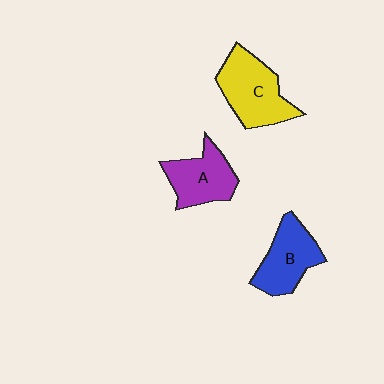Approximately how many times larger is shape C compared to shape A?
Approximately 1.3 times.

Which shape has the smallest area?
Shape A (purple).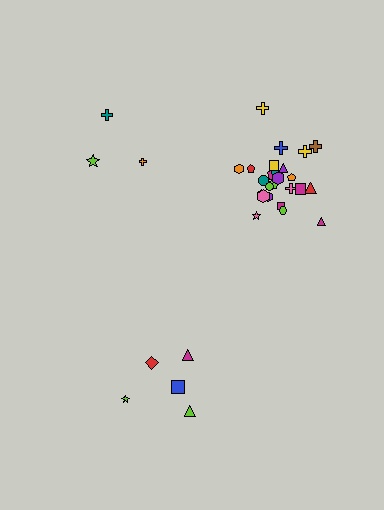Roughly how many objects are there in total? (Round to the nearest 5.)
Roughly 35 objects in total.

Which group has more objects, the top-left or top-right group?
The top-right group.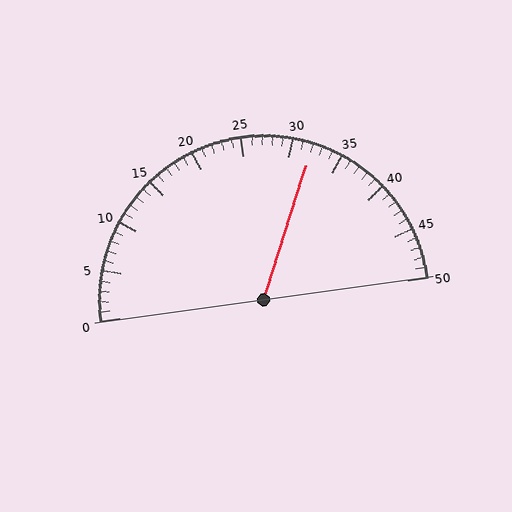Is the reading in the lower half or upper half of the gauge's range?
The reading is in the upper half of the range (0 to 50).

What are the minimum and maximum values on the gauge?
The gauge ranges from 0 to 50.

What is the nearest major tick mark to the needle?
The nearest major tick mark is 30.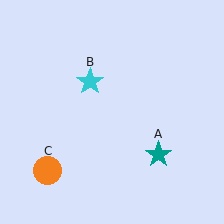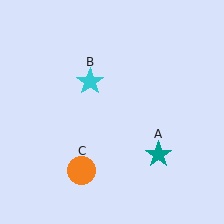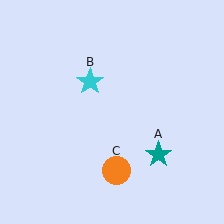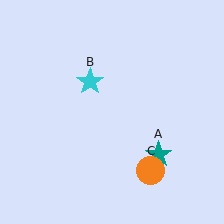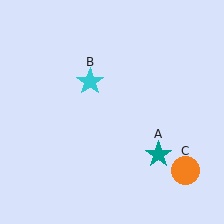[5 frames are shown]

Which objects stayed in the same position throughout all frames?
Teal star (object A) and cyan star (object B) remained stationary.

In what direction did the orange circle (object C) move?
The orange circle (object C) moved right.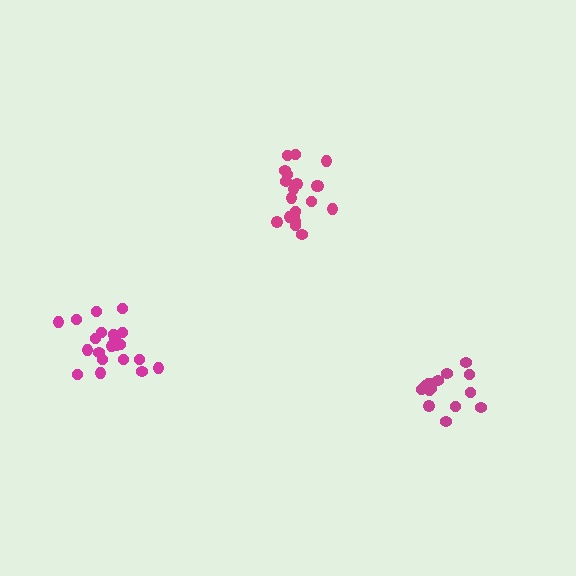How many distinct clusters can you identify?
There are 3 distinct clusters.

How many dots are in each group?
Group 1: 15 dots, Group 2: 21 dots, Group 3: 21 dots (57 total).